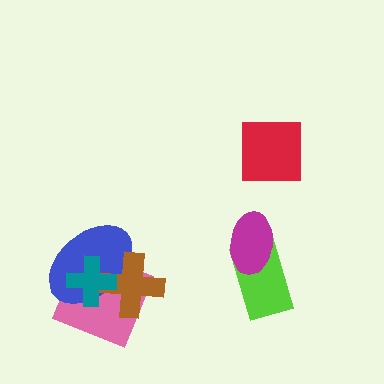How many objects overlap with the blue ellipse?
3 objects overlap with the blue ellipse.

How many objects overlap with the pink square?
3 objects overlap with the pink square.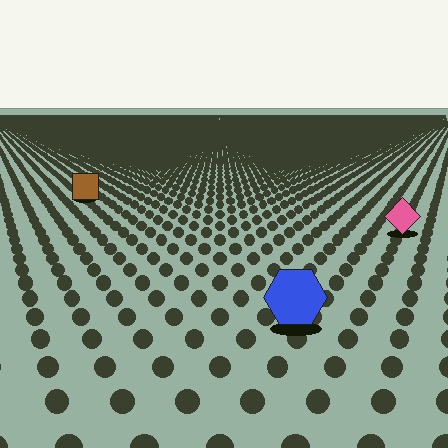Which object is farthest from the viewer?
The brown square is farthest from the viewer. It appears smaller and the ground texture around it is denser.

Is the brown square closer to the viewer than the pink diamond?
No. The pink diamond is closer — you can tell from the texture gradient: the ground texture is coarser near it.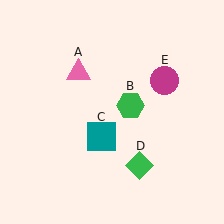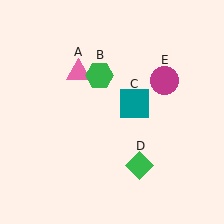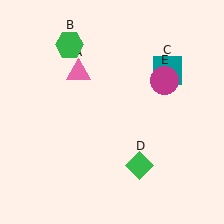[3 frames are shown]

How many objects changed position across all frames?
2 objects changed position: green hexagon (object B), teal square (object C).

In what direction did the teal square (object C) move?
The teal square (object C) moved up and to the right.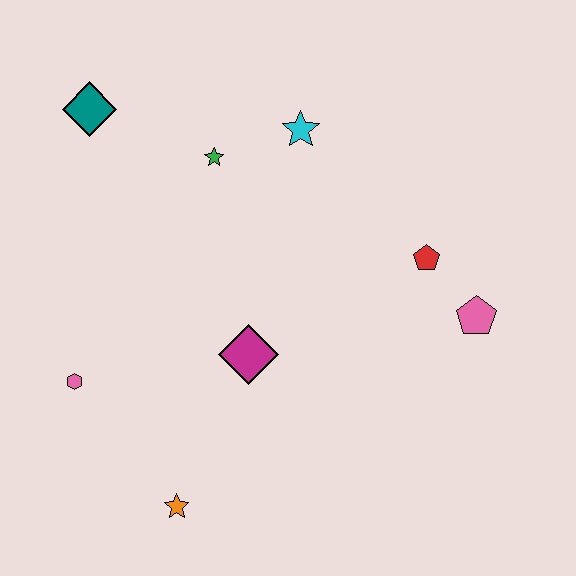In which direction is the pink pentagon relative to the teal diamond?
The pink pentagon is to the right of the teal diamond.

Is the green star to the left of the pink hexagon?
No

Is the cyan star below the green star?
No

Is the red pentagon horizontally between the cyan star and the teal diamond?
No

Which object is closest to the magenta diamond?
The orange star is closest to the magenta diamond.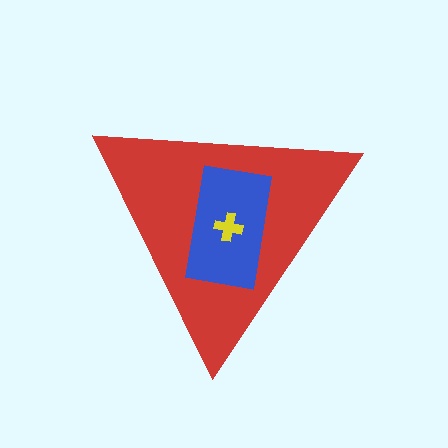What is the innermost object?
The yellow cross.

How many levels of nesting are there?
3.